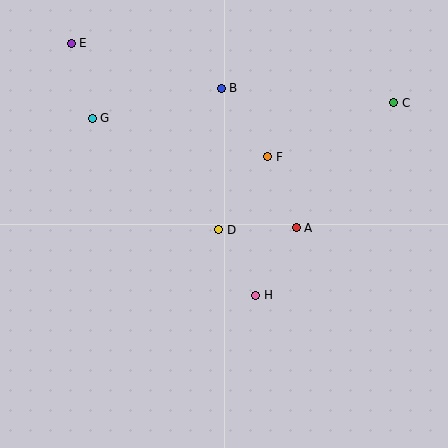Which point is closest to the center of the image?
Point D at (219, 230) is closest to the center.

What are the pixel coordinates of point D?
Point D is at (219, 230).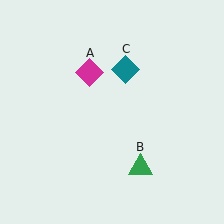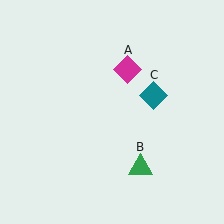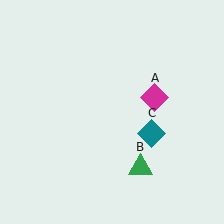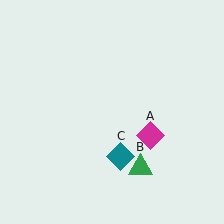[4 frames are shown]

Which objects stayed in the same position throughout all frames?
Green triangle (object B) remained stationary.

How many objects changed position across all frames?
2 objects changed position: magenta diamond (object A), teal diamond (object C).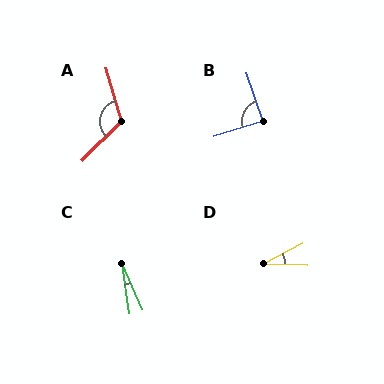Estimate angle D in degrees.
Approximately 29 degrees.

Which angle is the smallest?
C, at approximately 15 degrees.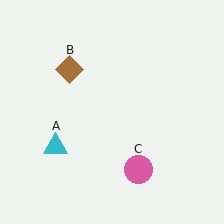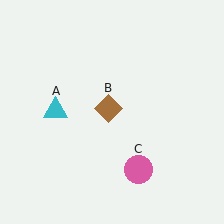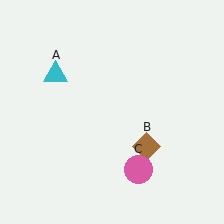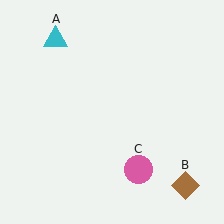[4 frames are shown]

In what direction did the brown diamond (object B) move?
The brown diamond (object B) moved down and to the right.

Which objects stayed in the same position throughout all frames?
Pink circle (object C) remained stationary.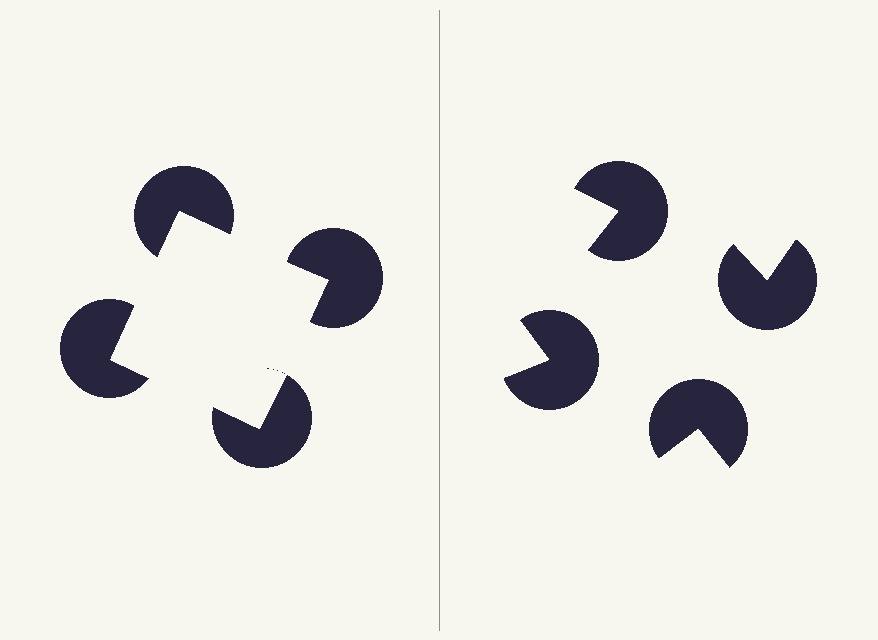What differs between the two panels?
The pac-man discs are positioned identically on both sides; only the wedge orientations differ. On the left they align to a square; on the right they are misaligned.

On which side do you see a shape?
An illusory square appears on the left side. On the right side the wedge cuts are rotated, so no coherent shape forms.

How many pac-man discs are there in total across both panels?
8 — 4 on each side.